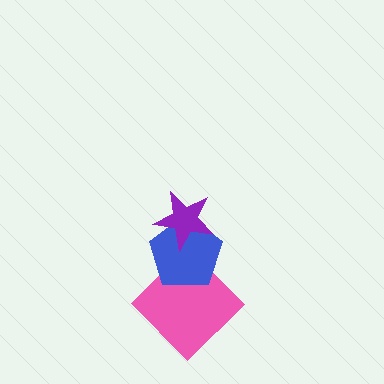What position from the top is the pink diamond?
The pink diamond is 3rd from the top.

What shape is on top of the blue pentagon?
The purple star is on top of the blue pentagon.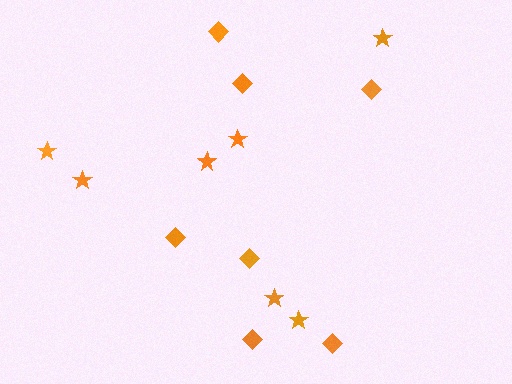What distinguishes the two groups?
There are 2 groups: one group of stars (7) and one group of diamonds (7).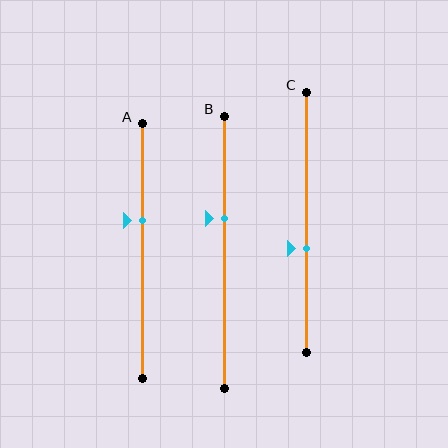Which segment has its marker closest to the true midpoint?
Segment C has its marker closest to the true midpoint.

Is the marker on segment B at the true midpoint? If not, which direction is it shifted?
No, the marker on segment B is shifted upward by about 13% of the segment length.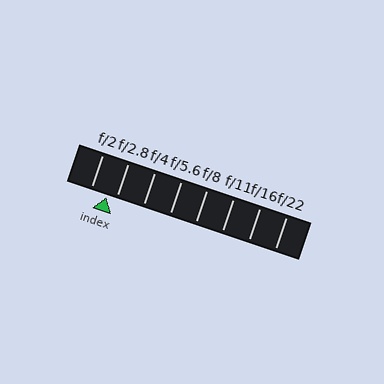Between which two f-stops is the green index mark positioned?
The index mark is between f/2 and f/2.8.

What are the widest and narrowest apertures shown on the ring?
The widest aperture shown is f/2 and the narrowest is f/22.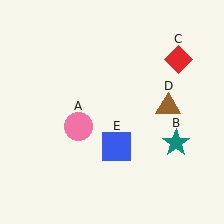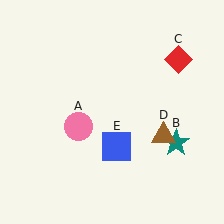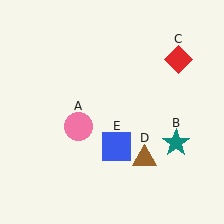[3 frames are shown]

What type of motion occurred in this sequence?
The brown triangle (object D) rotated clockwise around the center of the scene.